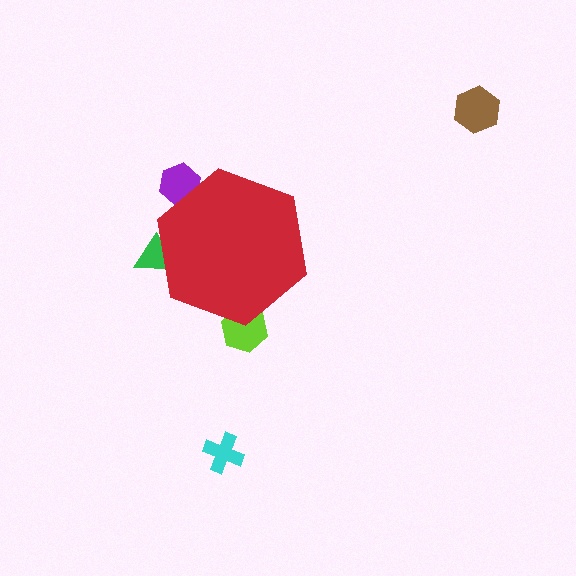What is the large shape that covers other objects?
A red hexagon.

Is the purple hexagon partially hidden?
Yes, the purple hexagon is partially hidden behind the red hexagon.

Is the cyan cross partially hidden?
No, the cyan cross is fully visible.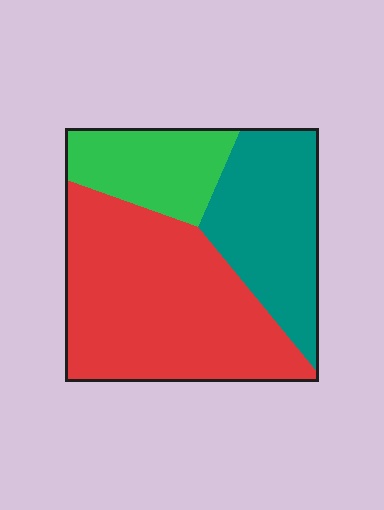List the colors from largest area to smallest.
From largest to smallest: red, teal, green.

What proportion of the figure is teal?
Teal covers around 30% of the figure.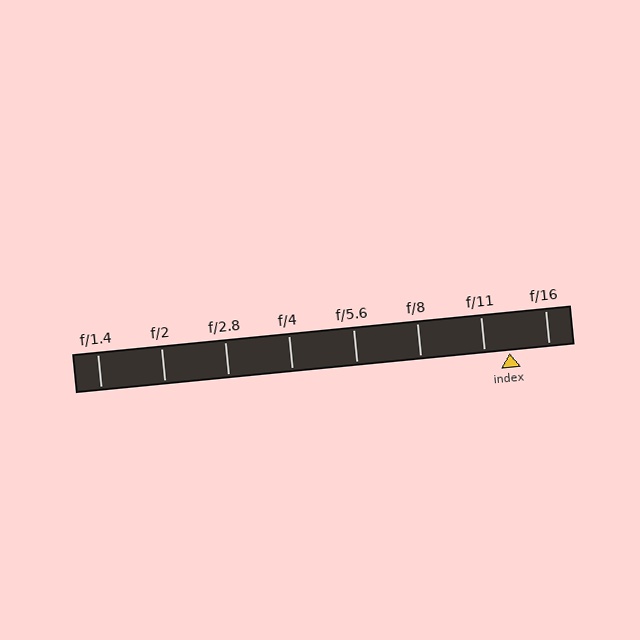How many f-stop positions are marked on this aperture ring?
There are 8 f-stop positions marked.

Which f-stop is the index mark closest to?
The index mark is closest to f/11.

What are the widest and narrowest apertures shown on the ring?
The widest aperture shown is f/1.4 and the narrowest is f/16.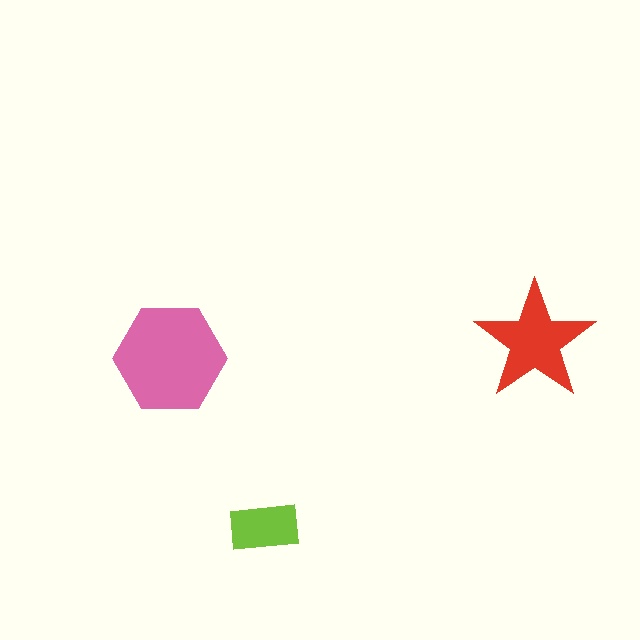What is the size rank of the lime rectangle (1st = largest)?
3rd.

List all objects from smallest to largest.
The lime rectangle, the red star, the pink hexagon.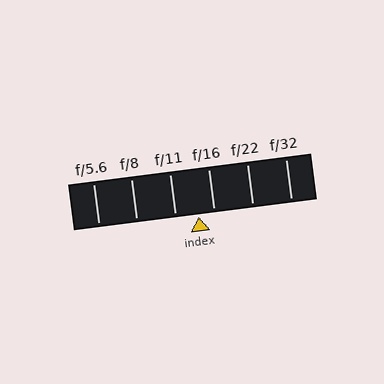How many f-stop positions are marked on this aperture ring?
There are 6 f-stop positions marked.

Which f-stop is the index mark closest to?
The index mark is closest to f/16.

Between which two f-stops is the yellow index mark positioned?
The index mark is between f/11 and f/16.